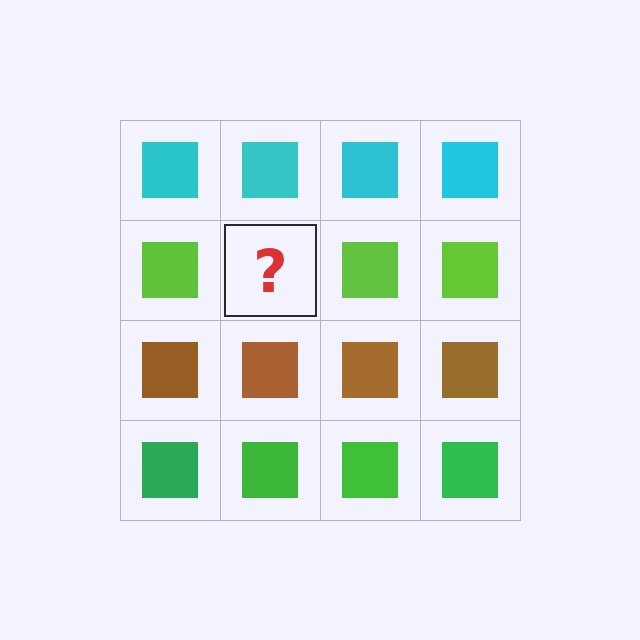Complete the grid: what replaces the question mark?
The question mark should be replaced with a lime square.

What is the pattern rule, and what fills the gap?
The rule is that each row has a consistent color. The gap should be filled with a lime square.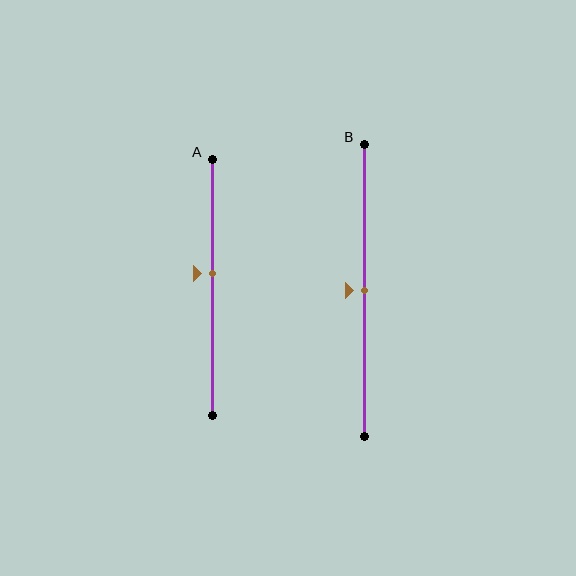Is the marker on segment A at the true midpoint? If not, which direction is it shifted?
No, the marker on segment A is shifted upward by about 5% of the segment length.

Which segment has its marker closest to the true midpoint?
Segment B has its marker closest to the true midpoint.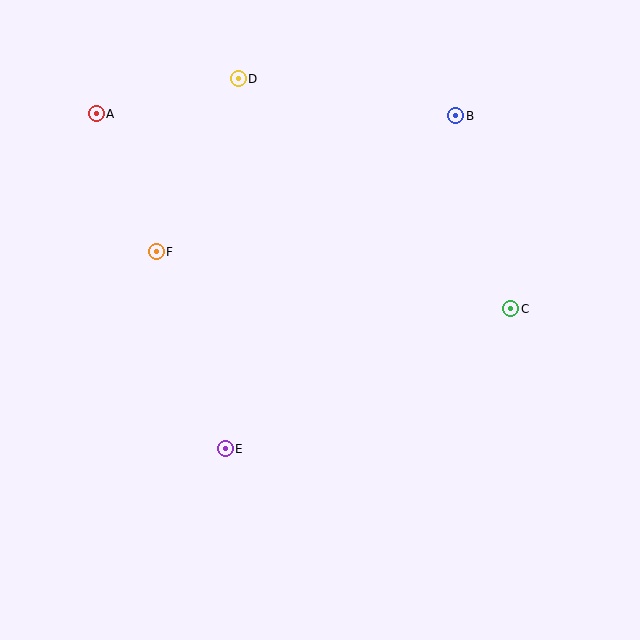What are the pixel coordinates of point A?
Point A is at (96, 114).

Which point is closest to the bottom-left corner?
Point E is closest to the bottom-left corner.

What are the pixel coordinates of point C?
Point C is at (511, 309).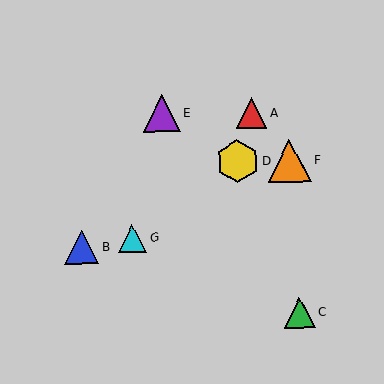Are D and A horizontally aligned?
No, D is at y≈161 and A is at y≈113.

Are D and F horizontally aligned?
Yes, both are at y≈161.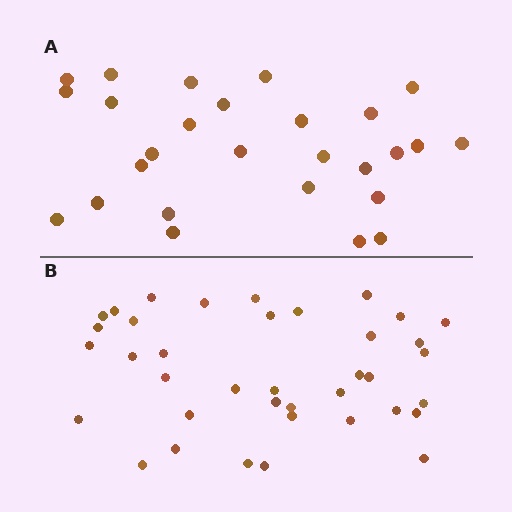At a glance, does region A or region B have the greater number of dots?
Region B (the bottom region) has more dots.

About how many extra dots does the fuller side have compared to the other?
Region B has roughly 12 or so more dots than region A.